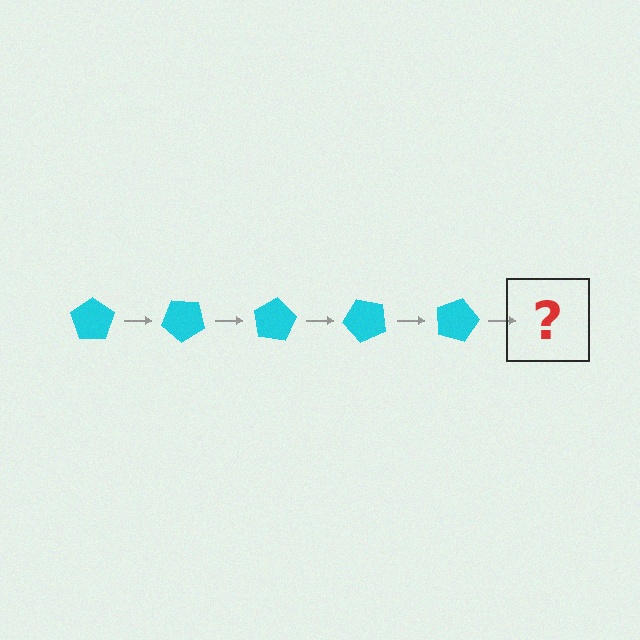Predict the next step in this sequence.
The next step is a cyan pentagon rotated 200 degrees.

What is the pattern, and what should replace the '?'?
The pattern is that the pentagon rotates 40 degrees each step. The '?' should be a cyan pentagon rotated 200 degrees.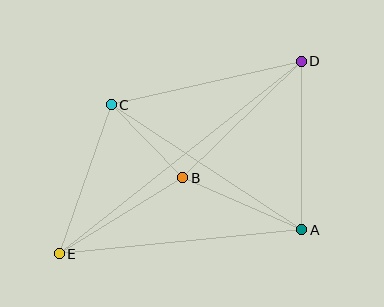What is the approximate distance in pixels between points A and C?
The distance between A and C is approximately 228 pixels.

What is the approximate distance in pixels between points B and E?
The distance between B and E is approximately 145 pixels.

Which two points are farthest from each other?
Points D and E are farthest from each other.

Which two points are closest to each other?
Points B and C are closest to each other.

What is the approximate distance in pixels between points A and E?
The distance between A and E is approximately 244 pixels.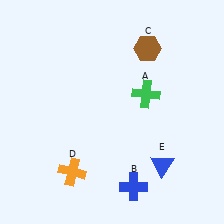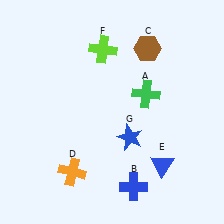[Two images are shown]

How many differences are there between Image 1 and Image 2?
There are 2 differences between the two images.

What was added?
A lime cross (F), a blue star (G) were added in Image 2.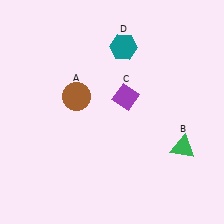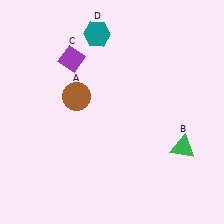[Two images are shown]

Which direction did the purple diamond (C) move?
The purple diamond (C) moved left.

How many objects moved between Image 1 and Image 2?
2 objects moved between the two images.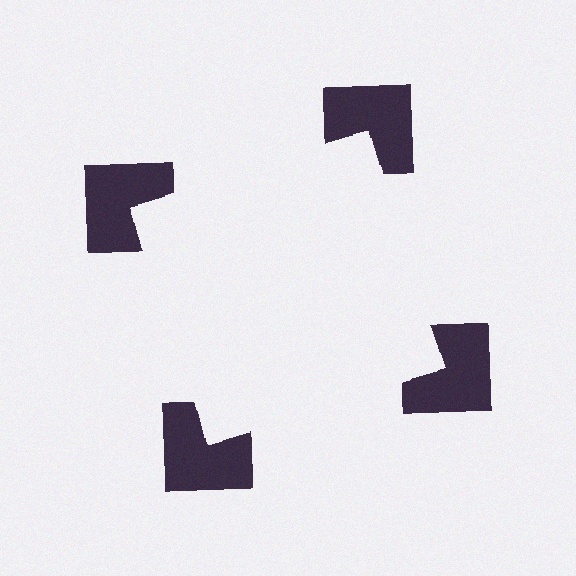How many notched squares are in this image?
There are 4 — one at each vertex of the illusory square.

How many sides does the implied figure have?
4 sides.